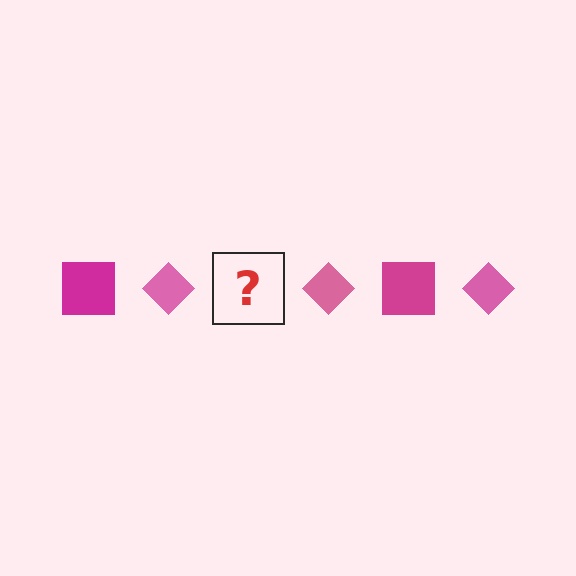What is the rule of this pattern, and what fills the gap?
The rule is that the pattern alternates between magenta square and pink diamond. The gap should be filled with a magenta square.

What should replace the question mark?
The question mark should be replaced with a magenta square.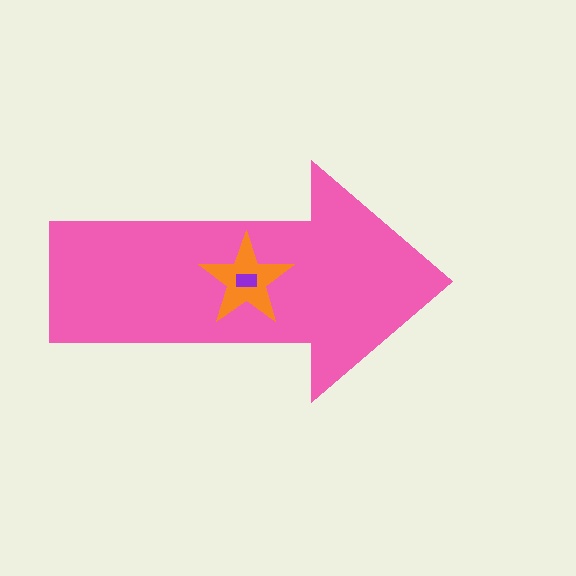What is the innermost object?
The purple rectangle.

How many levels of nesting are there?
3.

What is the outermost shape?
The pink arrow.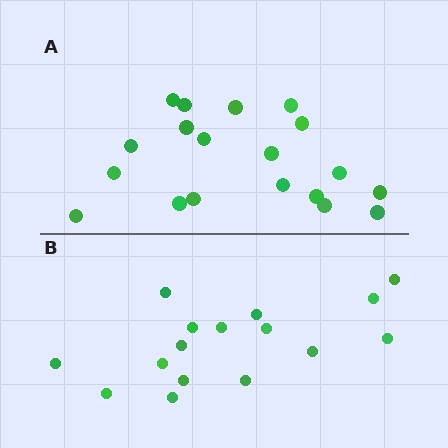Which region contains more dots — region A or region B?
Region A (the top region) has more dots.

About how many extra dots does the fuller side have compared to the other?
Region A has just a few more — roughly 2 or 3 more dots than region B.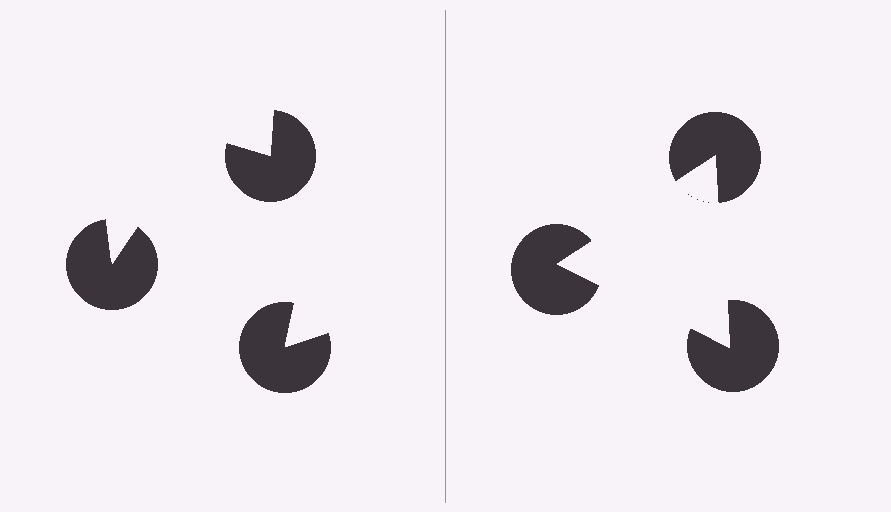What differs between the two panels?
The pac-man discs are positioned identically on both sides; only the wedge orientations differ. On the right they align to a triangle; on the left they are misaligned.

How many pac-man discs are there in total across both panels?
6 — 3 on each side.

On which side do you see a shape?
An illusory triangle appears on the right side. On the left side the wedge cuts are rotated, so no coherent shape forms.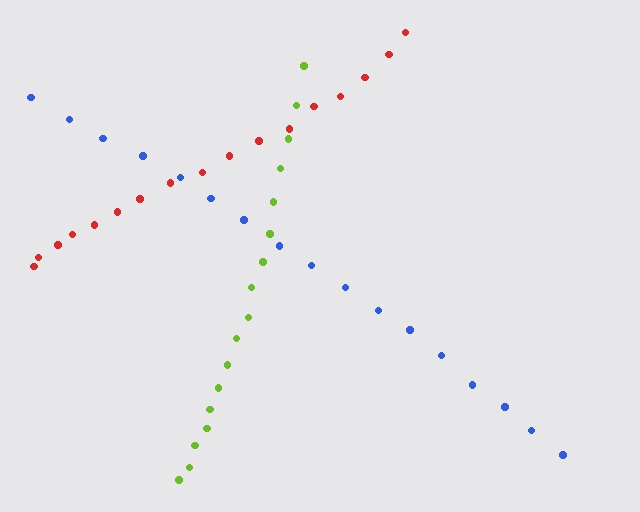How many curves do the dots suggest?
There are 3 distinct paths.